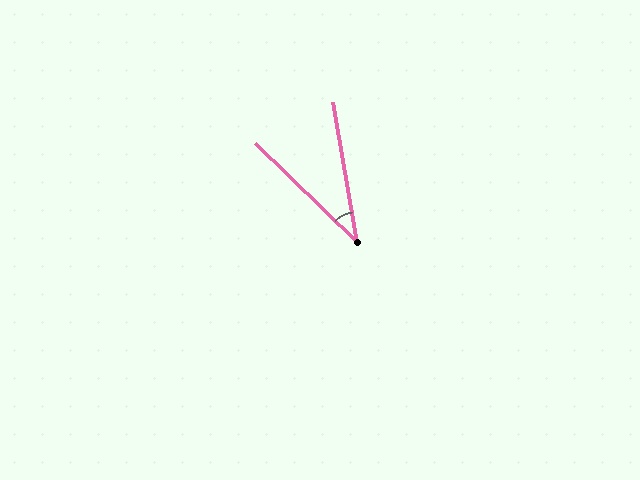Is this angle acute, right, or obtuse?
It is acute.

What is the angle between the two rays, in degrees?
Approximately 36 degrees.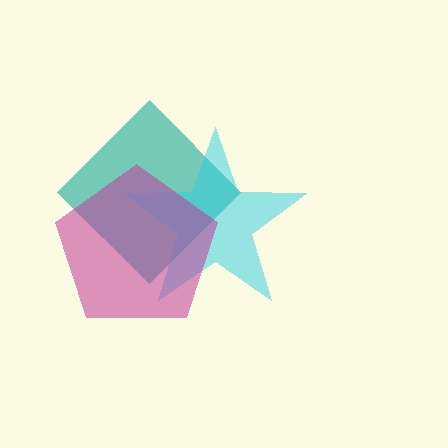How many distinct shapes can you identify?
There are 3 distinct shapes: a teal diamond, a cyan star, a magenta pentagon.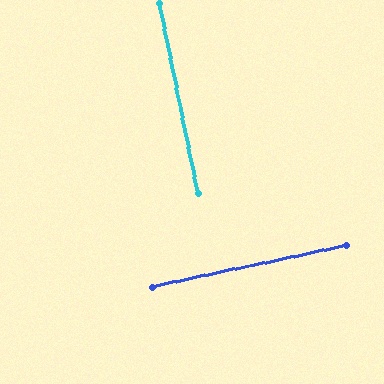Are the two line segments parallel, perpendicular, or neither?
Perpendicular — they meet at approximately 89°.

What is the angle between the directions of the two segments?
Approximately 89 degrees.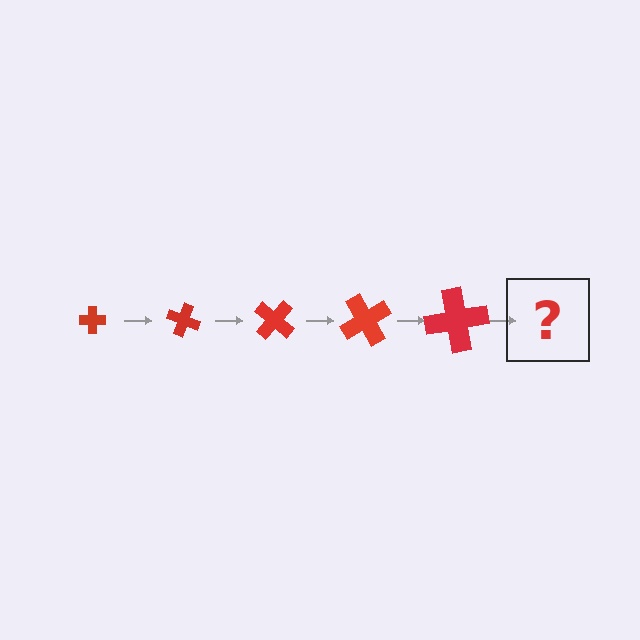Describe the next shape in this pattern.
It should be a cross, larger than the previous one and rotated 100 degrees from the start.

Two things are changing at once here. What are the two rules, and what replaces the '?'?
The two rules are that the cross grows larger each step and it rotates 20 degrees each step. The '?' should be a cross, larger than the previous one and rotated 100 degrees from the start.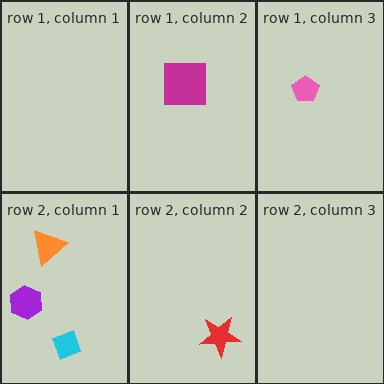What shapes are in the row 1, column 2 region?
The magenta square.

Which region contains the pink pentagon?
The row 1, column 3 region.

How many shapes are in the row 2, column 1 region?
3.